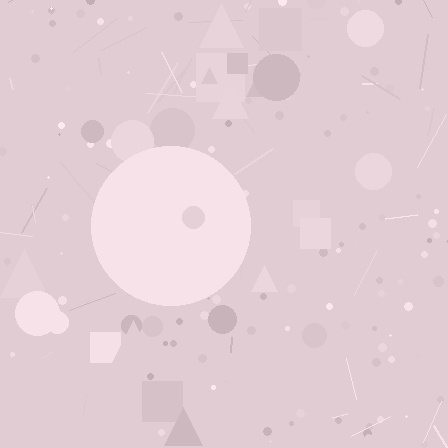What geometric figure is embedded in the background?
A circle is embedded in the background.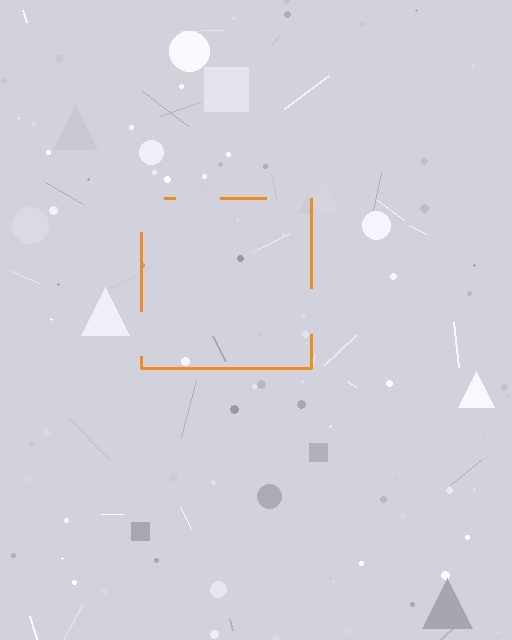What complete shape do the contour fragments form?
The contour fragments form a square.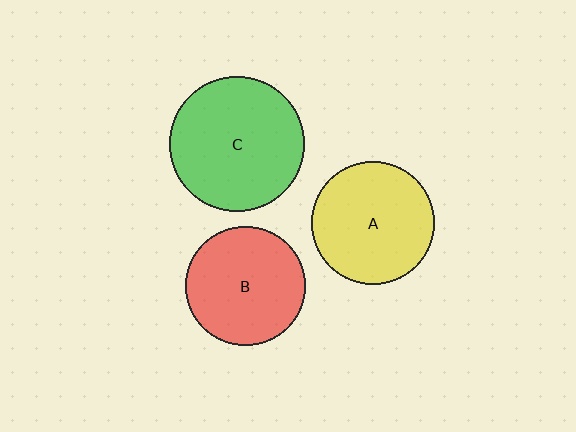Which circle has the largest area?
Circle C (green).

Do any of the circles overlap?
No, none of the circles overlap.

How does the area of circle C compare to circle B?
Approximately 1.3 times.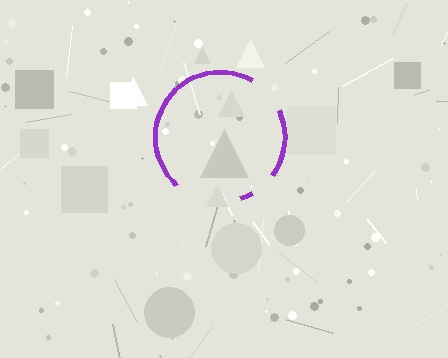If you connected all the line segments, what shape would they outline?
They would outline a circle.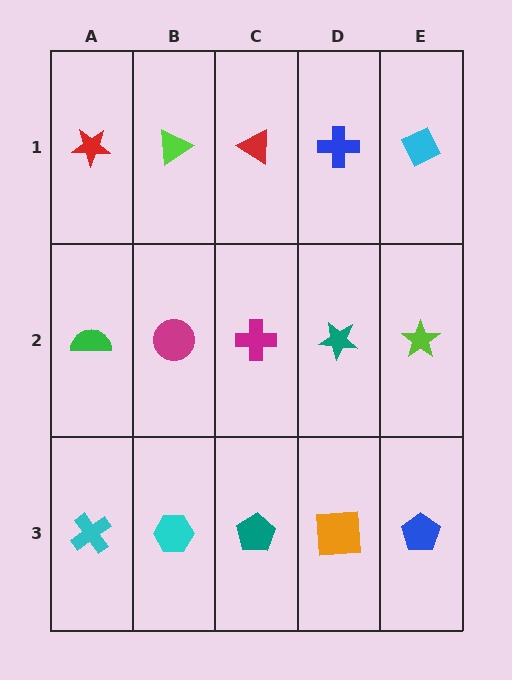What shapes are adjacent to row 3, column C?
A magenta cross (row 2, column C), a cyan hexagon (row 3, column B), an orange square (row 3, column D).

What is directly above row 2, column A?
A red star.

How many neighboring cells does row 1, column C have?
3.